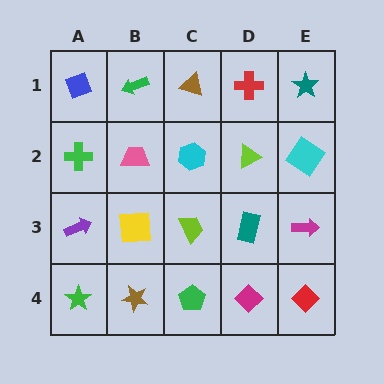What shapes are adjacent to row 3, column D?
A lime triangle (row 2, column D), a magenta diamond (row 4, column D), a lime trapezoid (row 3, column C), a magenta arrow (row 3, column E).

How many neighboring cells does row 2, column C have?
4.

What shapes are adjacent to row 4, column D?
A teal rectangle (row 3, column D), a green pentagon (row 4, column C), a red diamond (row 4, column E).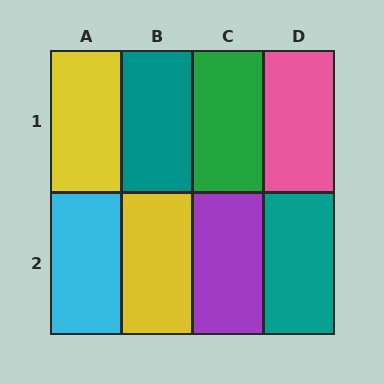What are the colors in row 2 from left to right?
Cyan, yellow, purple, teal.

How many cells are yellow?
2 cells are yellow.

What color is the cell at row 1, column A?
Yellow.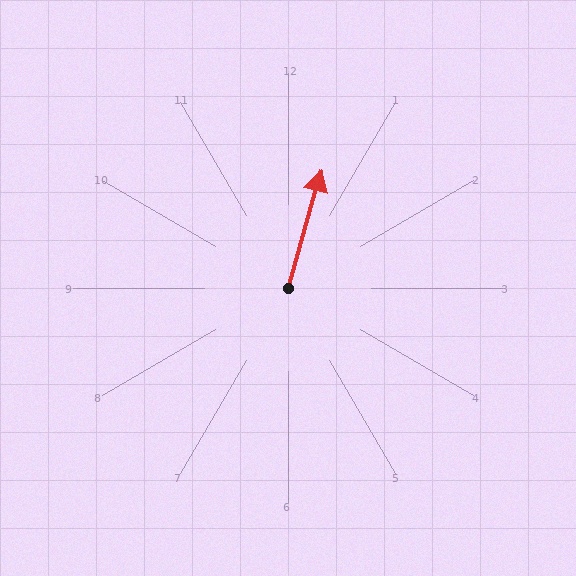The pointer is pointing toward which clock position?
Roughly 1 o'clock.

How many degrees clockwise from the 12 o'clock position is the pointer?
Approximately 16 degrees.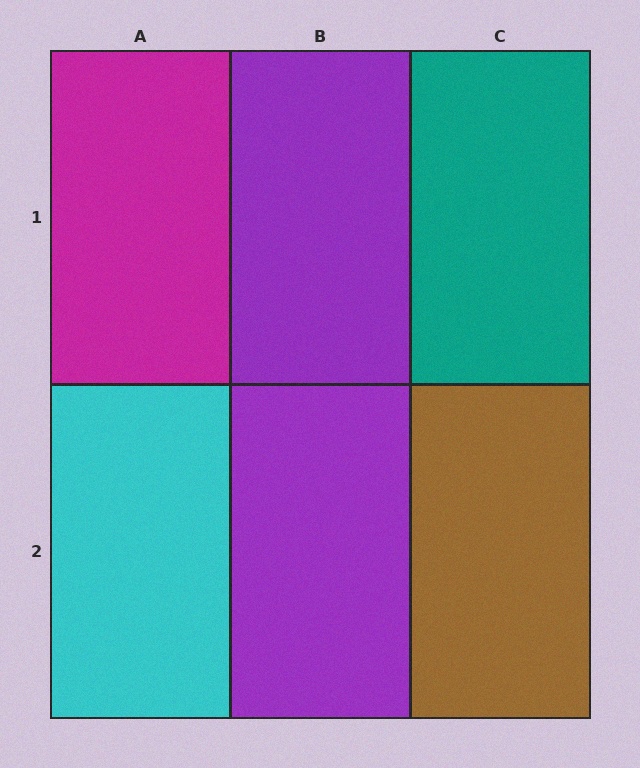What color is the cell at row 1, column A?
Magenta.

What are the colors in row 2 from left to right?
Cyan, purple, brown.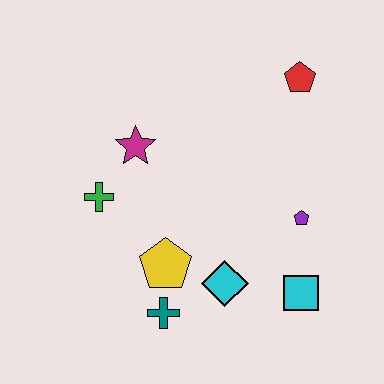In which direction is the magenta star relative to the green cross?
The magenta star is above the green cross.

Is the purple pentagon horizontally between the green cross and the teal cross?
No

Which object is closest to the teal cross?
The yellow pentagon is closest to the teal cross.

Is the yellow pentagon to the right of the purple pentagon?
No